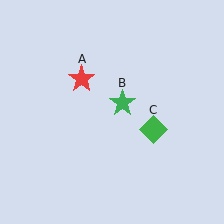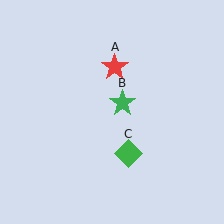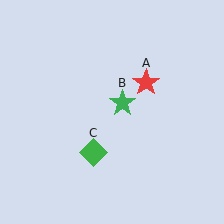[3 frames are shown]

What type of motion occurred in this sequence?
The red star (object A), green diamond (object C) rotated clockwise around the center of the scene.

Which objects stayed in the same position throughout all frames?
Green star (object B) remained stationary.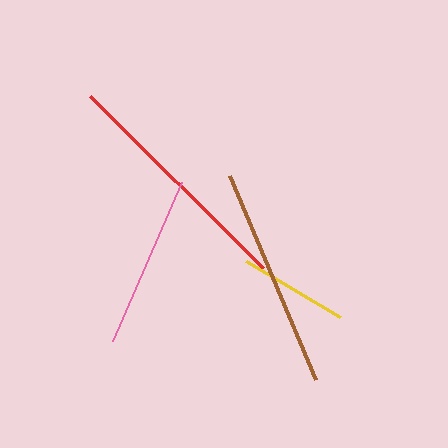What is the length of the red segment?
The red segment is approximately 244 pixels long.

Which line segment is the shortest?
The yellow line is the shortest at approximately 109 pixels.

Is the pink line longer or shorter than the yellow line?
The pink line is longer than the yellow line.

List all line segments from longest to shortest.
From longest to shortest: red, brown, pink, yellow.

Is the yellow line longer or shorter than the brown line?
The brown line is longer than the yellow line.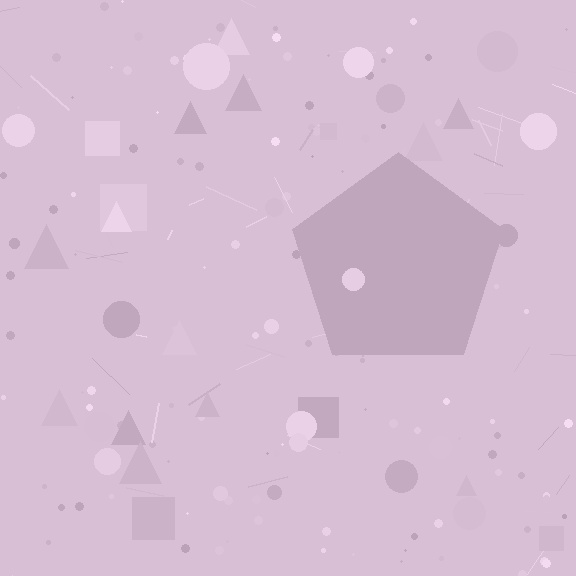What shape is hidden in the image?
A pentagon is hidden in the image.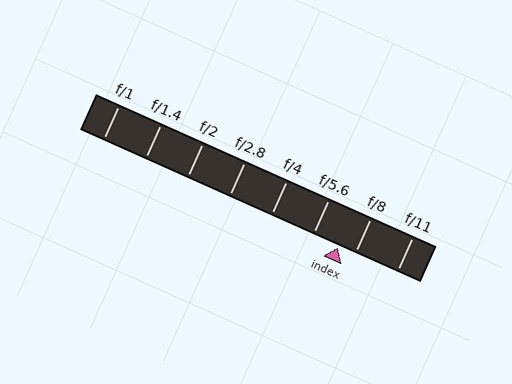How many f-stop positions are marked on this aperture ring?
There are 8 f-stop positions marked.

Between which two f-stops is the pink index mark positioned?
The index mark is between f/5.6 and f/8.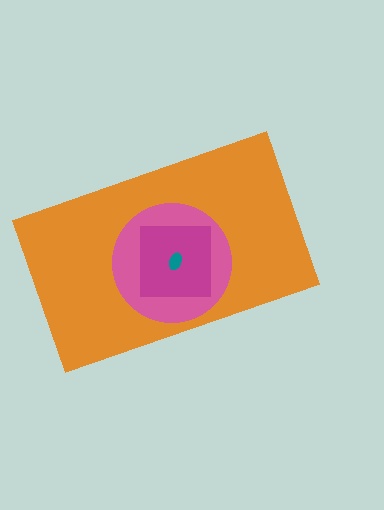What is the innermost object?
The teal ellipse.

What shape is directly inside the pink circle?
The magenta square.